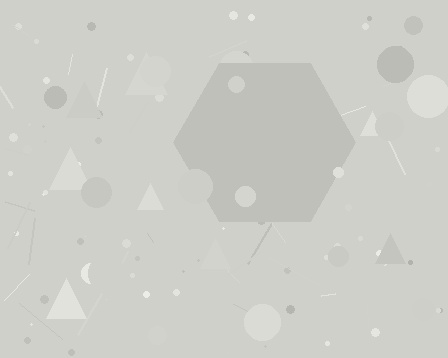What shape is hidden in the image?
A hexagon is hidden in the image.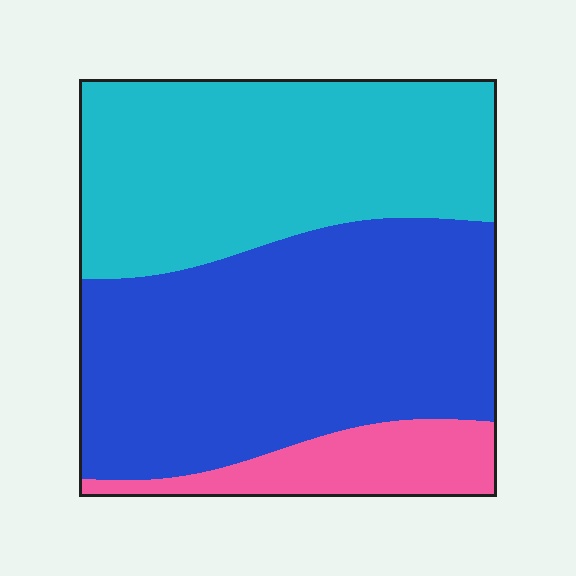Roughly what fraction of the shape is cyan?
Cyan takes up about two fifths (2/5) of the shape.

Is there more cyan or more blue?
Blue.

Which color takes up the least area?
Pink, at roughly 10%.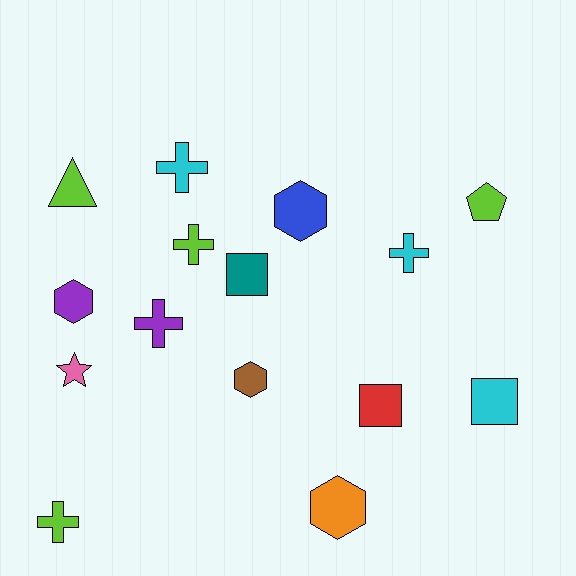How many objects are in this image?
There are 15 objects.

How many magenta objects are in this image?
There are no magenta objects.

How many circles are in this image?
There are no circles.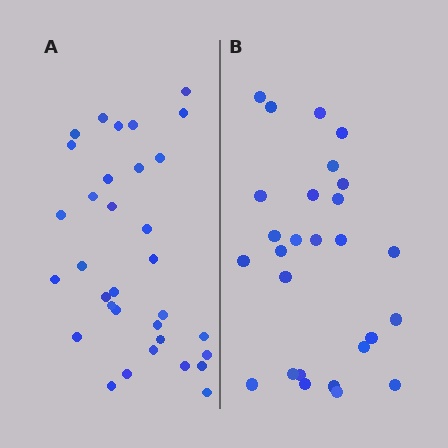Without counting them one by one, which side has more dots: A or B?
Region A (the left region) has more dots.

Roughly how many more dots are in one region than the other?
Region A has about 6 more dots than region B.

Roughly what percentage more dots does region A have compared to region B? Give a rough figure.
About 20% more.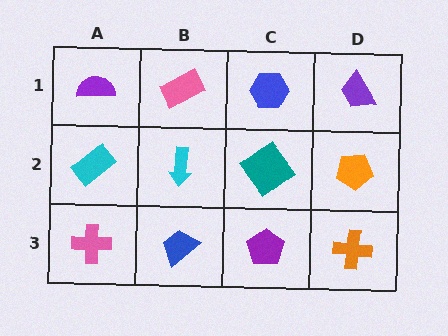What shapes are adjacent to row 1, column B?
A cyan arrow (row 2, column B), a purple semicircle (row 1, column A), a blue hexagon (row 1, column C).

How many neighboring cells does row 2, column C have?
4.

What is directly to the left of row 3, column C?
A blue trapezoid.